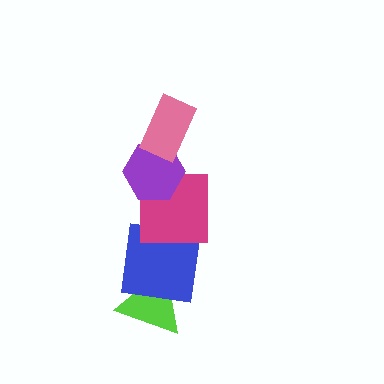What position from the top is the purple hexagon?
The purple hexagon is 2nd from the top.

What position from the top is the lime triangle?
The lime triangle is 5th from the top.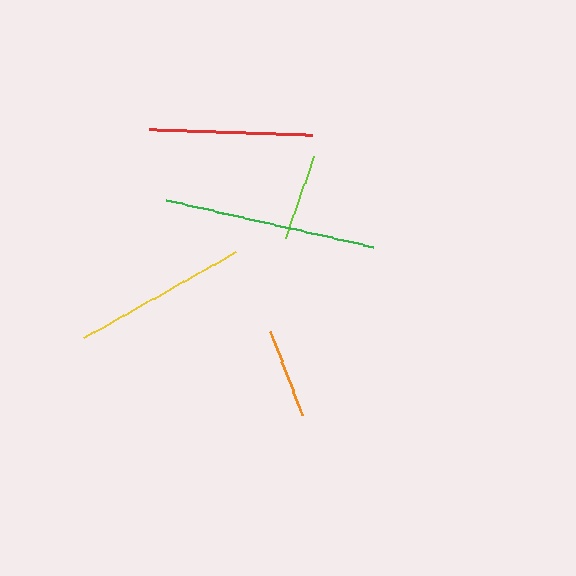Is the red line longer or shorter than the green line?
The green line is longer than the red line.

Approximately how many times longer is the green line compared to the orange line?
The green line is approximately 2.4 times the length of the orange line.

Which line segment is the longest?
The green line is the longest at approximately 213 pixels.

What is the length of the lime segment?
The lime segment is approximately 87 pixels long.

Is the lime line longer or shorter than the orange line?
The orange line is longer than the lime line.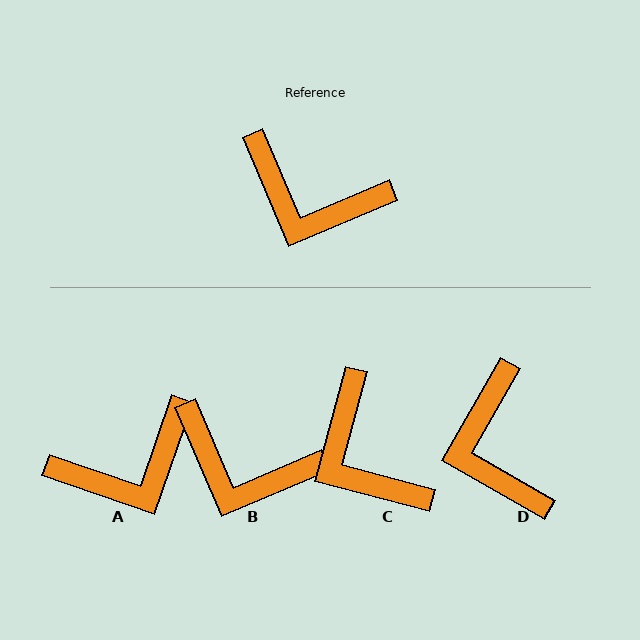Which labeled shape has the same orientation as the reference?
B.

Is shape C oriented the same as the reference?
No, it is off by about 38 degrees.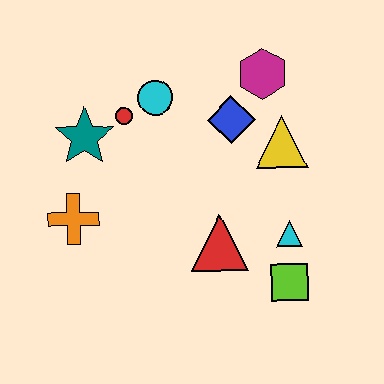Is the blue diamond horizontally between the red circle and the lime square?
Yes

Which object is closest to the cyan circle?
The red circle is closest to the cyan circle.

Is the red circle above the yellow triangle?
Yes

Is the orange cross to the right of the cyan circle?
No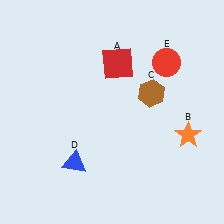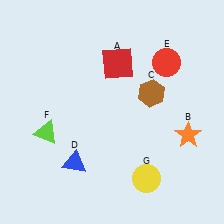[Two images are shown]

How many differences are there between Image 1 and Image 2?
There are 2 differences between the two images.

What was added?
A lime triangle (F), a yellow circle (G) were added in Image 2.